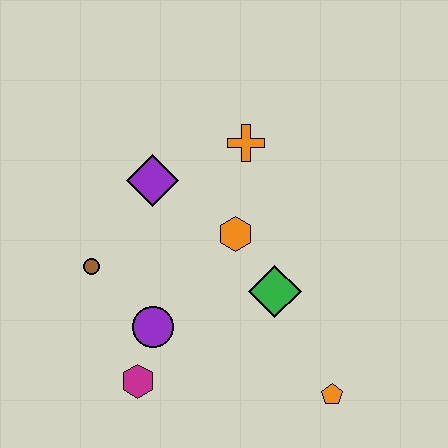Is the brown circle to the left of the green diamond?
Yes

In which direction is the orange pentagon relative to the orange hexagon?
The orange pentagon is below the orange hexagon.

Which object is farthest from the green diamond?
The brown circle is farthest from the green diamond.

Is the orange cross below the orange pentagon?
No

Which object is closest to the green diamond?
The orange hexagon is closest to the green diamond.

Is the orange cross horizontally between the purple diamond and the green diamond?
Yes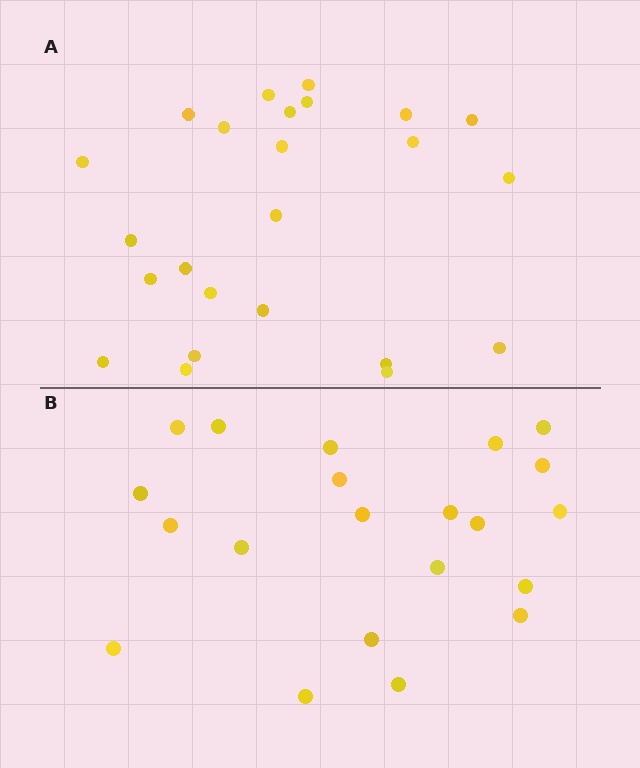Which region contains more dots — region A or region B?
Region A (the top region) has more dots.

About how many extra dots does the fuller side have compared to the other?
Region A has just a few more — roughly 2 or 3 more dots than region B.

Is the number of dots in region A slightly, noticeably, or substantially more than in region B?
Region A has only slightly more — the two regions are fairly close. The ratio is roughly 1.1 to 1.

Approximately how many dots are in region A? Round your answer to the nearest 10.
About 20 dots. (The exact count is 24, which rounds to 20.)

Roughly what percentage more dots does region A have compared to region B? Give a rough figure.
About 15% more.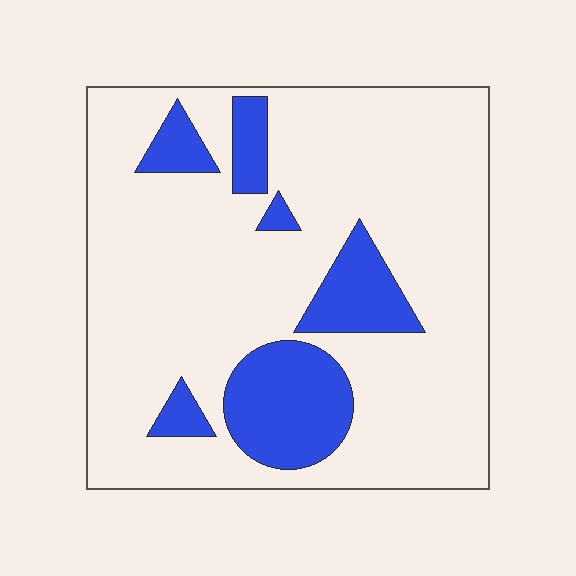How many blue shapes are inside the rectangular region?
6.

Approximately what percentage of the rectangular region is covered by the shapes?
Approximately 20%.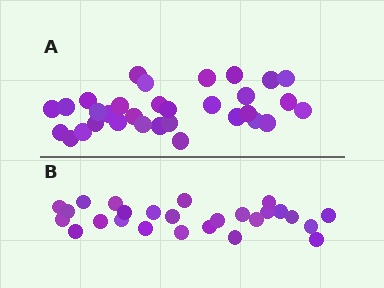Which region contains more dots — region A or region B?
Region A (the top region) has more dots.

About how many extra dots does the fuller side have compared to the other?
Region A has about 6 more dots than region B.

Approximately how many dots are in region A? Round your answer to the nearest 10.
About 30 dots. (The exact count is 32, which rounds to 30.)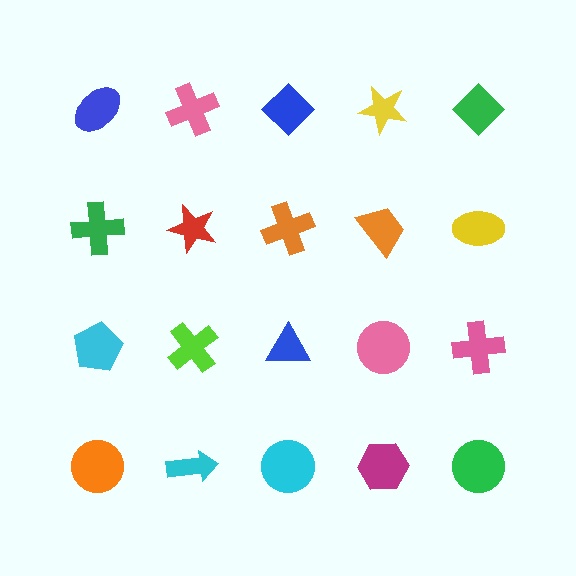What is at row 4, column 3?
A cyan circle.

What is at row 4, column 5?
A green circle.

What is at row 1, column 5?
A green diamond.